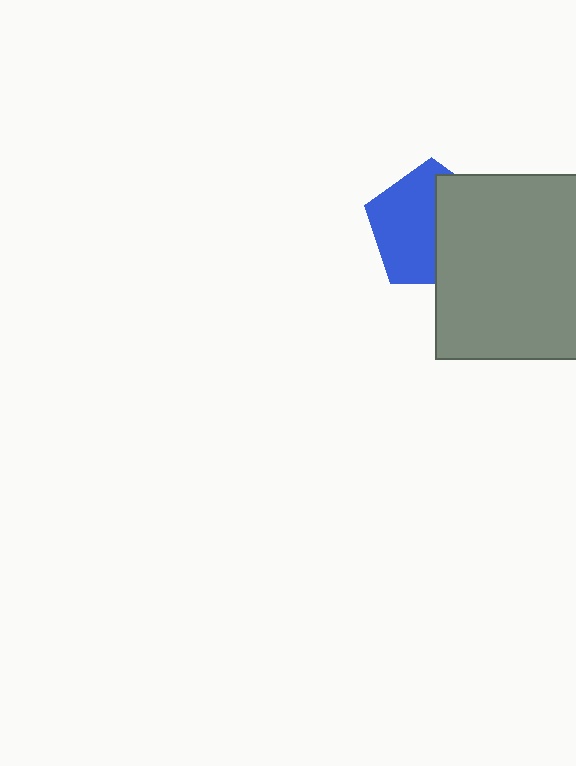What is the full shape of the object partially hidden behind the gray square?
The partially hidden object is a blue pentagon.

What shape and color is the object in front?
The object in front is a gray square.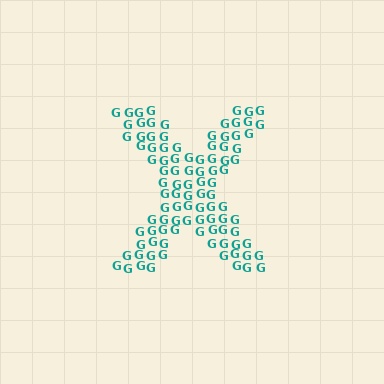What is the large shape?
The large shape is the letter X.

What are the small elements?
The small elements are letter G's.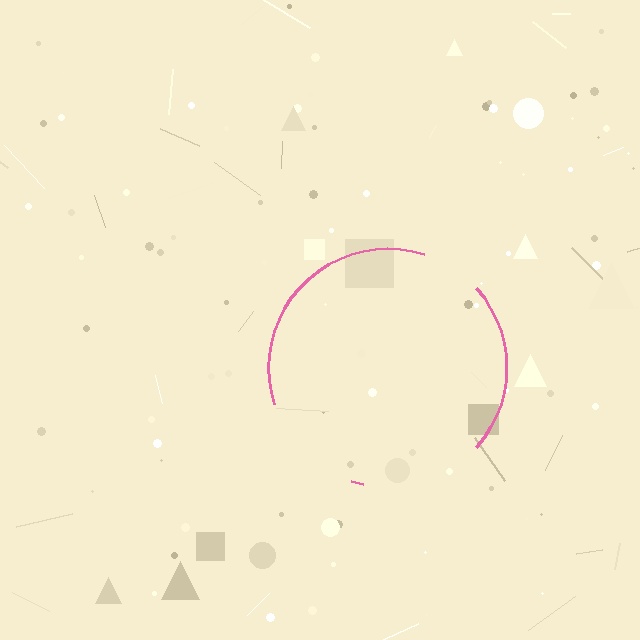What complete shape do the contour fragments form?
The contour fragments form a circle.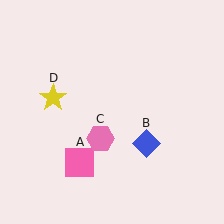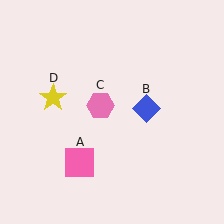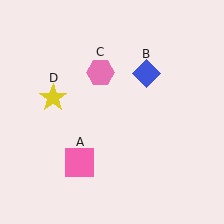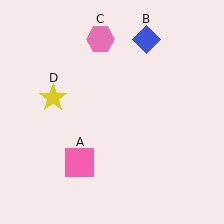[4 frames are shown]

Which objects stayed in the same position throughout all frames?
Pink square (object A) and yellow star (object D) remained stationary.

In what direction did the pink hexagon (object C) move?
The pink hexagon (object C) moved up.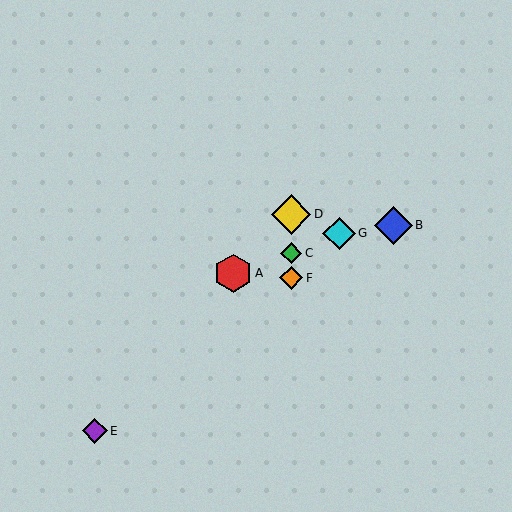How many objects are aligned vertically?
3 objects (C, D, F) are aligned vertically.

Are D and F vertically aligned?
Yes, both are at x≈291.